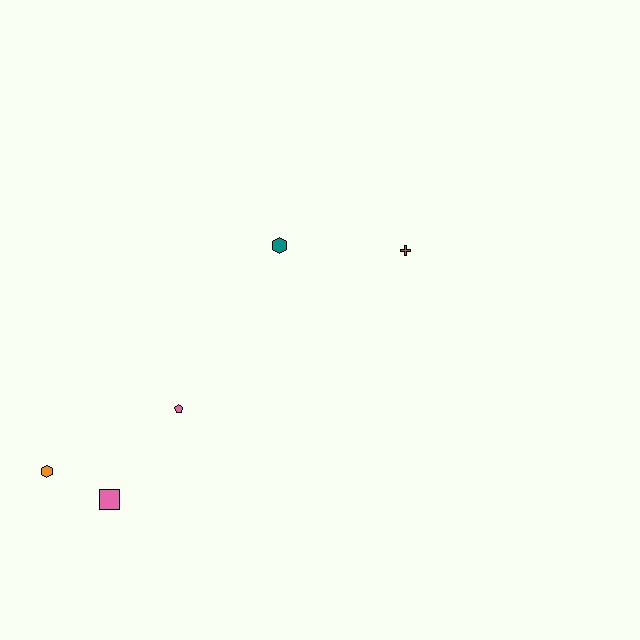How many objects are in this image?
There are 5 objects.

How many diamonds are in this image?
There are no diamonds.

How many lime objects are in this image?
There are no lime objects.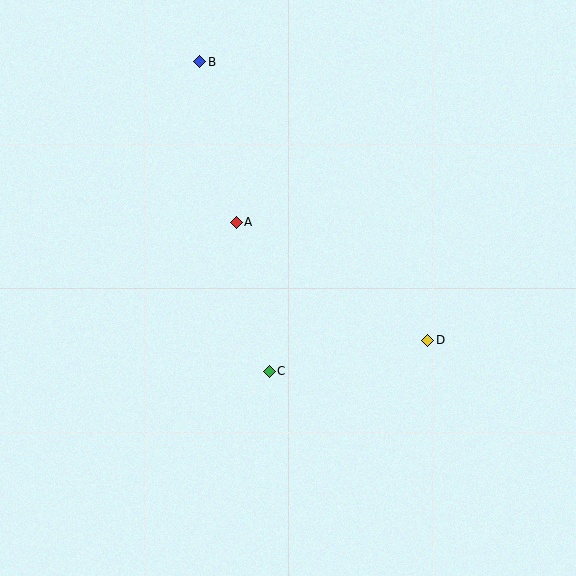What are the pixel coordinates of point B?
Point B is at (200, 62).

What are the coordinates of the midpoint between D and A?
The midpoint between D and A is at (332, 281).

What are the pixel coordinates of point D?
Point D is at (428, 340).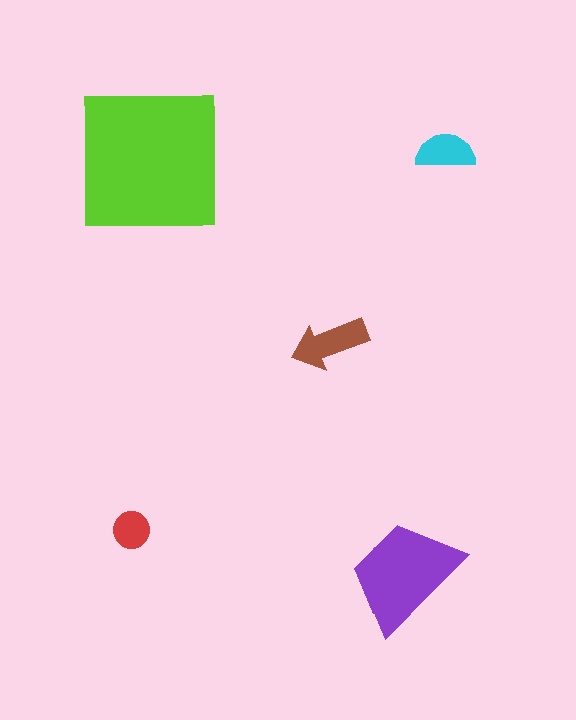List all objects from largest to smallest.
The lime square, the purple trapezoid, the brown arrow, the cyan semicircle, the red circle.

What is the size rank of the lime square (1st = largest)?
1st.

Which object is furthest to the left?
The red circle is leftmost.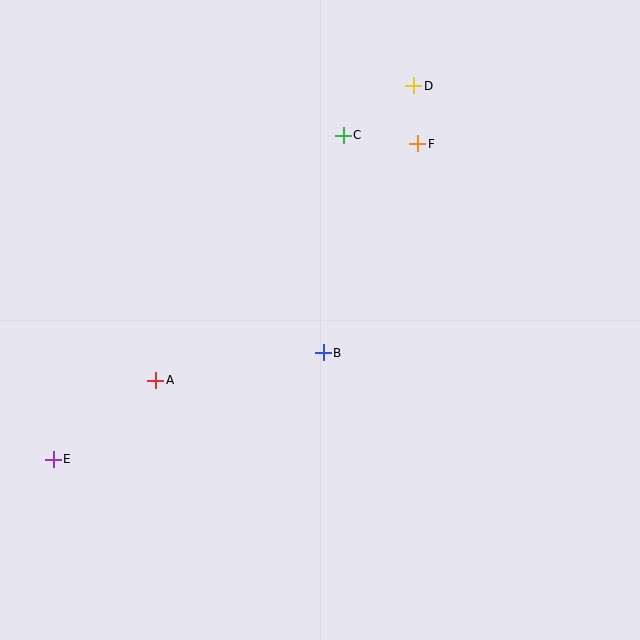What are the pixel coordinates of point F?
Point F is at (418, 144).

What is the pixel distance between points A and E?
The distance between A and E is 129 pixels.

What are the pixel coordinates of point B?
Point B is at (323, 353).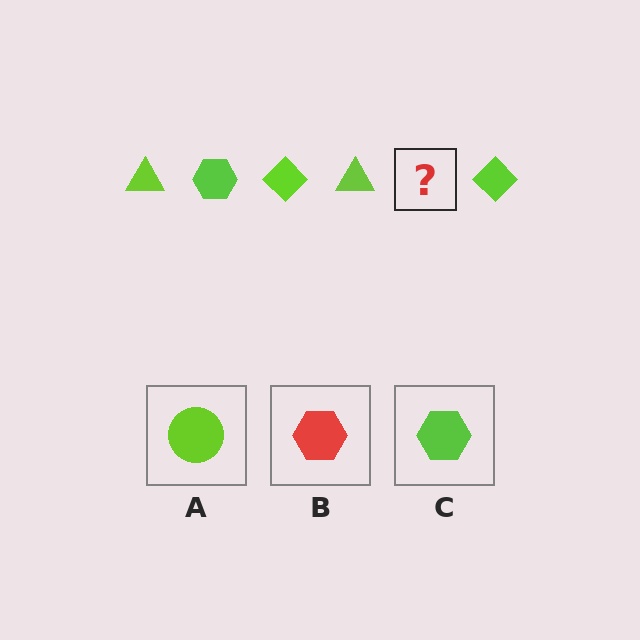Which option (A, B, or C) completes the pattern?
C.